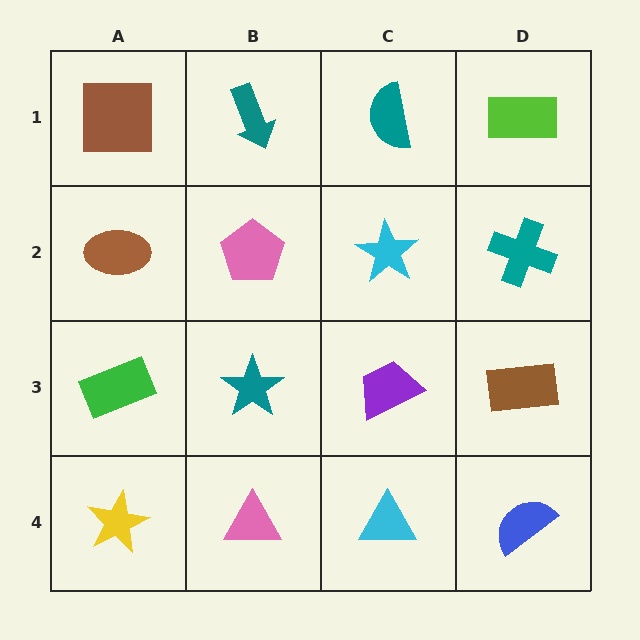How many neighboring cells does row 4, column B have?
3.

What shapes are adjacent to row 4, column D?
A brown rectangle (row 3, column D), a cyan triangle (row 4, column C).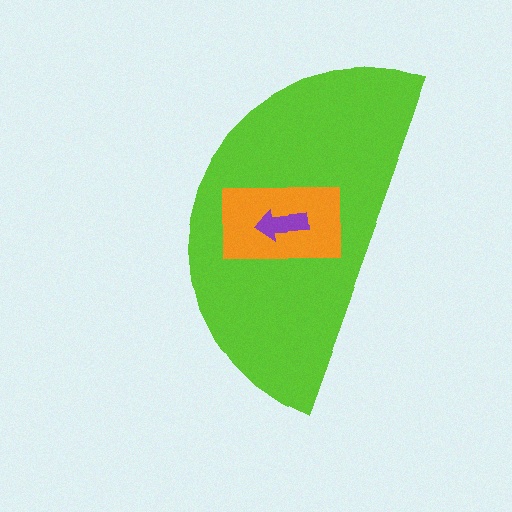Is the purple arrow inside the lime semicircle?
Yes.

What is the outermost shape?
The lime semicircle.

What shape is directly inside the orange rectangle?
The purple arrow.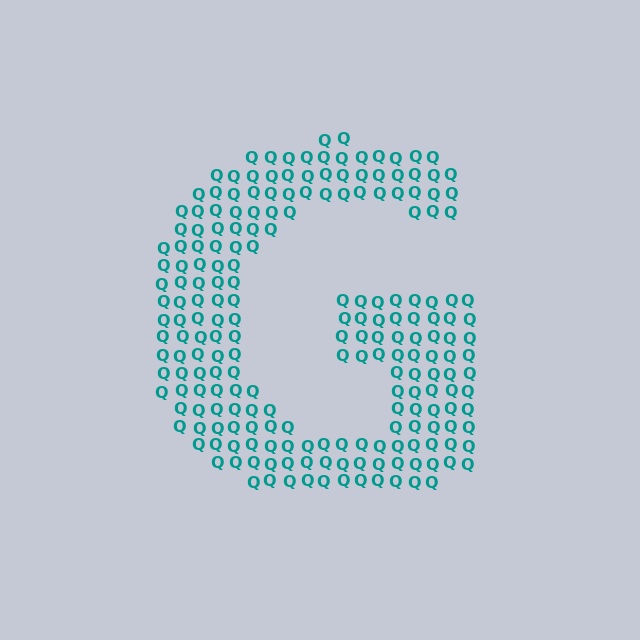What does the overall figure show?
The overall figure shows the letter G.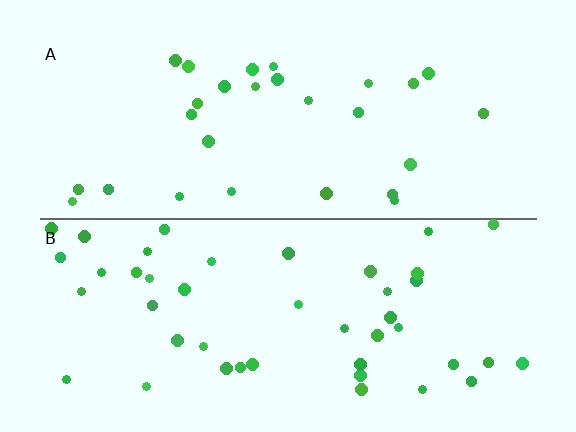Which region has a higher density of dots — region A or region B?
B (the bottom).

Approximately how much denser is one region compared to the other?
Approximately 1.6× — region B over region A.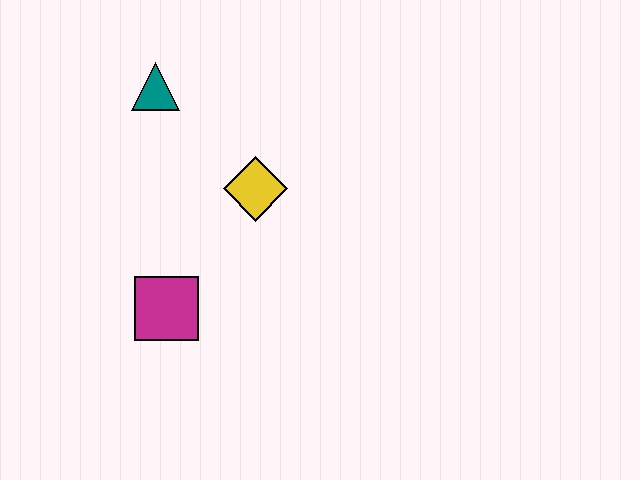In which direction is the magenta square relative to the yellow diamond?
The magenta square is below the yellow diamond.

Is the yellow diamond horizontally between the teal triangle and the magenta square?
No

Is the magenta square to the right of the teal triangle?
Yes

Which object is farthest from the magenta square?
The teal triangle is farthest from the magenta square.